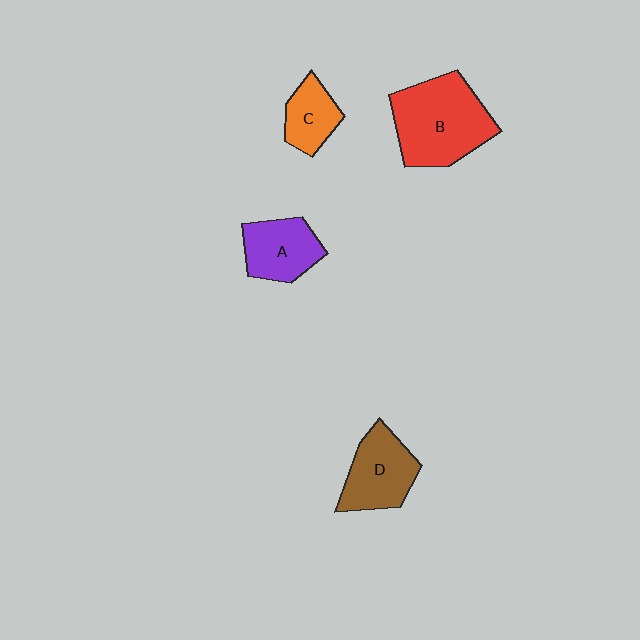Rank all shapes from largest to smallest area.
From largest to smallest: B (red), D (brown), A (purple), C (orange).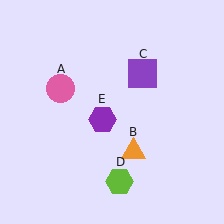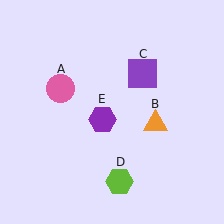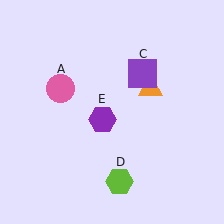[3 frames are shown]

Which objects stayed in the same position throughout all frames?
Pink circle (object A) and purple square (object C) and lime hexagon (object D) and purple hexagon (object E) remained stationary.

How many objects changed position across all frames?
1 object changed position: orange triangle (object B).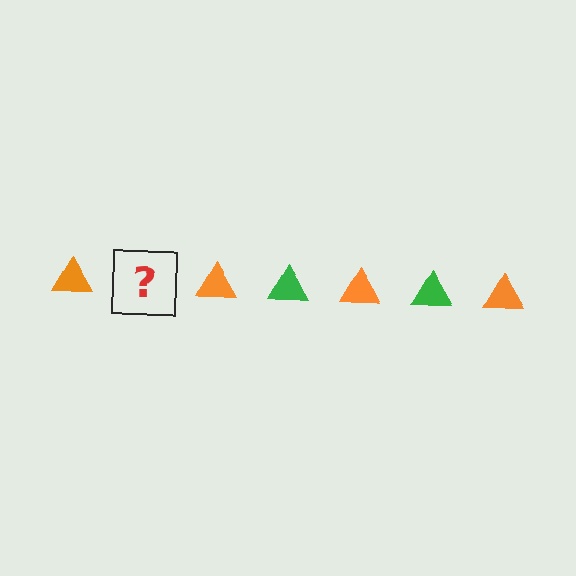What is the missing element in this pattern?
The missing element is a green triangle.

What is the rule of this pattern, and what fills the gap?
The rule is that the pattern cycles through orange, green triangles. The gap should be filled with a green triangle.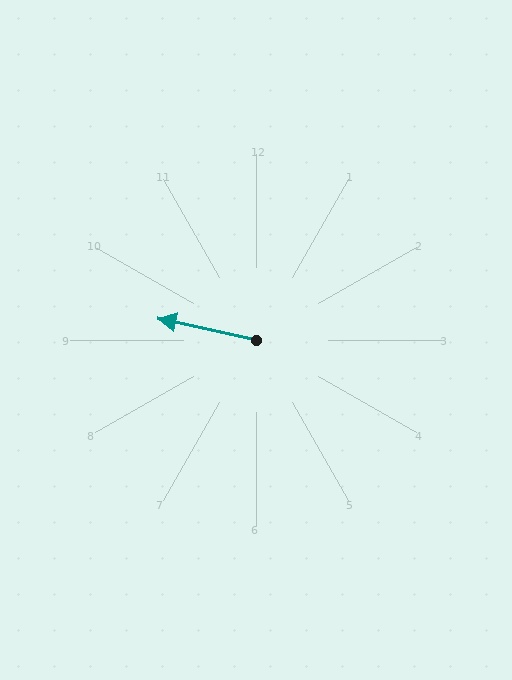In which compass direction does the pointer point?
West.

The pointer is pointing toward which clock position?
Roughly 9 o'clock.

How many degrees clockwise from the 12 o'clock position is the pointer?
Approximately 282 degrees.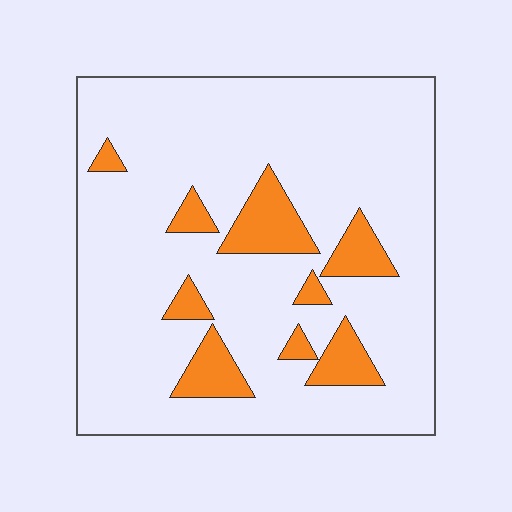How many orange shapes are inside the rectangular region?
9.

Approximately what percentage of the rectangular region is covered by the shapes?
Approximately 15%.